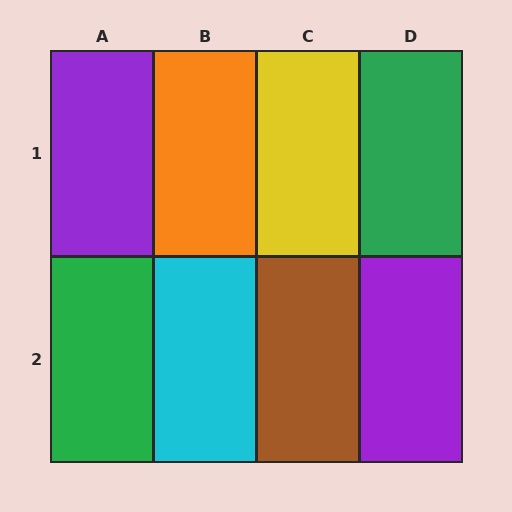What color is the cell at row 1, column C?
Yellow.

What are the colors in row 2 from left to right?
Green, cyan, brown, purple.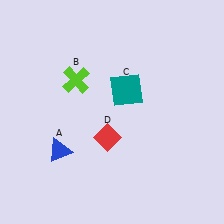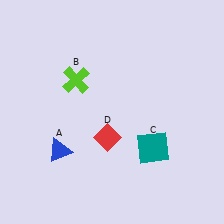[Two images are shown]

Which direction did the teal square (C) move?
The teal square (C) moved down.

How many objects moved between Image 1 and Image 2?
1 object moved between the two images.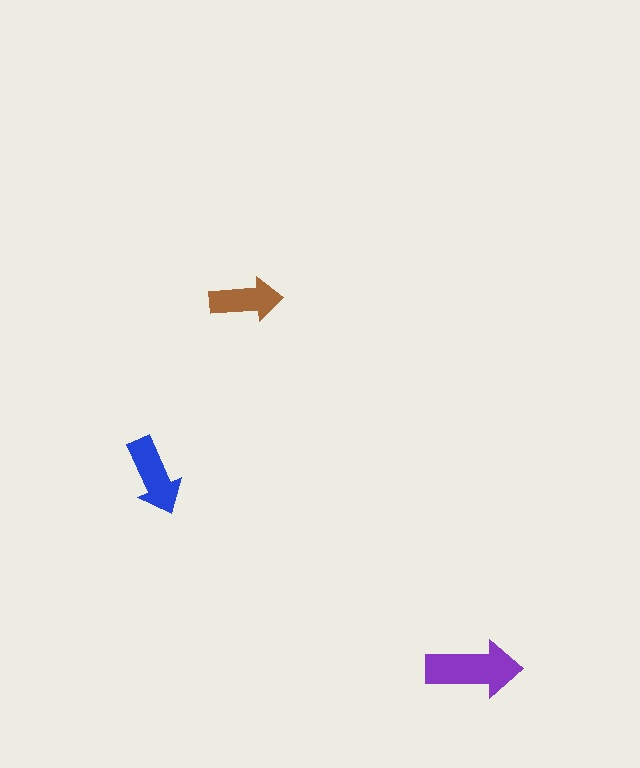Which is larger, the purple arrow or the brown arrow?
The purple one.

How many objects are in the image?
There are 3 objects in the image.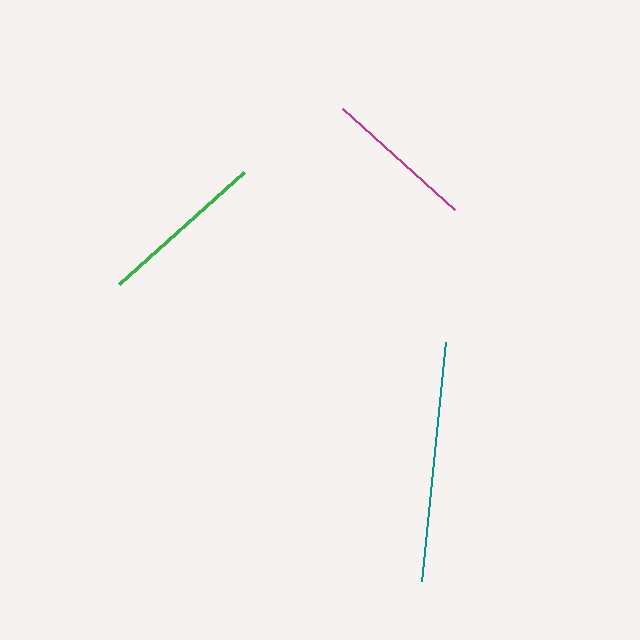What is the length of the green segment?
The green segment is approximately 168 pixels long.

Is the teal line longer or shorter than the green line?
The teal line is longer than the green line.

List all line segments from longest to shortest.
From longest to shortest: teal, green, magenta.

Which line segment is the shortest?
The magenta line is the shortest at approximately 152 pixels.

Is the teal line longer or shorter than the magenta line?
The teal line is longer than the magenta line.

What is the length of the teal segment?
The teal segment is approximately 240 pixels long.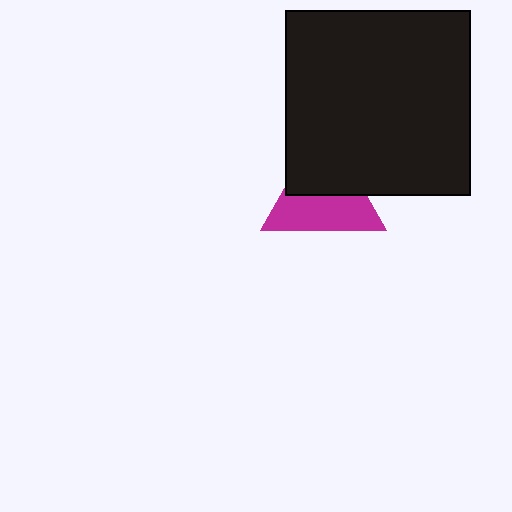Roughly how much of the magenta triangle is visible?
About half of it is visible (roughly 54%).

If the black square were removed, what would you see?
You would see the complete magenta triangle.